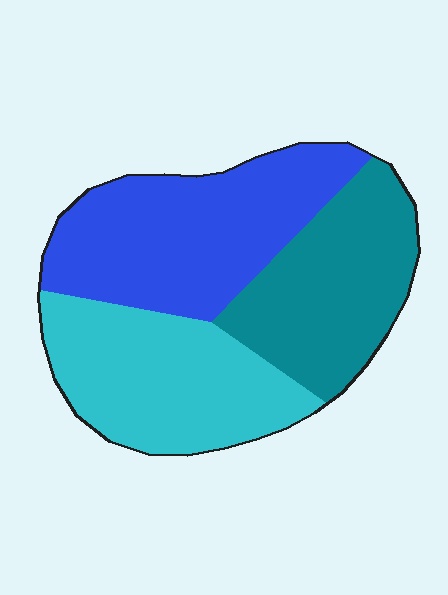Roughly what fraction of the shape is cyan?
Cyan takes up about one third (1/3) of the shape.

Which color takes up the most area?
Blue, at roughly 35%.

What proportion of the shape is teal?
Teal takes up about one third (1/3) of the shape.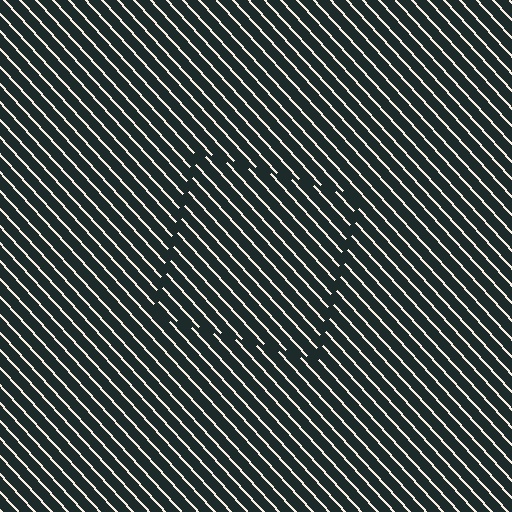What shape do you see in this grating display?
An illusory square. The interior of the shape contains the same grating, shifted by half a period — the contour is defined by the phase discontinuity where line-ends from the inner and outer gratings abut.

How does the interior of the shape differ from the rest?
The interior of the shape contains the same grating, shifted by half a period — the contour is defined by the phase discontinuity where line-ends from the inner and outer gratings abut.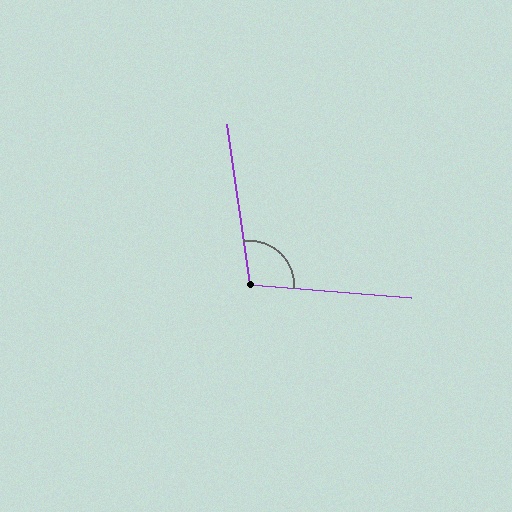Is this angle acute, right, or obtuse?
It is obtuse.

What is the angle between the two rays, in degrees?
Approximately 103 degrees.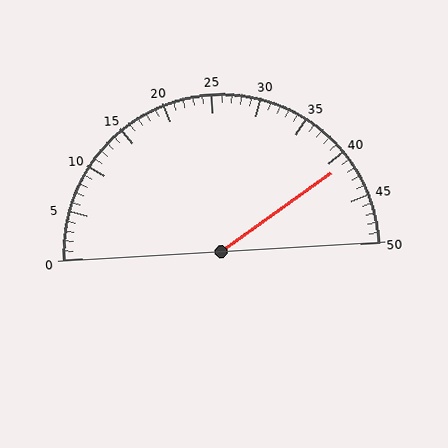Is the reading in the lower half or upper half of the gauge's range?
The reading is in the upper half of the range (0 to 50).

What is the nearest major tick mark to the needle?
The nearest major tick mark is 40.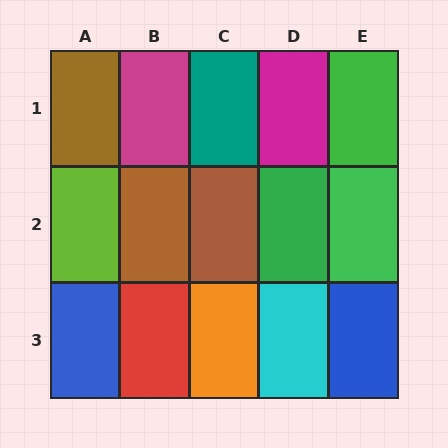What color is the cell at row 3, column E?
Blue.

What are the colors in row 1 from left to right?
Brown, magenta, teal, magenta, green.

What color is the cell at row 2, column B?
Brown.